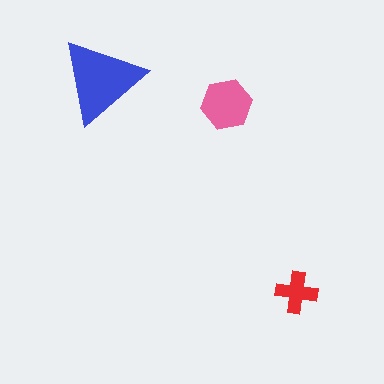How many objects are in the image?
There are 3 objects in the image.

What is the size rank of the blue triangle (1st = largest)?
1st.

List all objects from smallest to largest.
The red cross, the pink hexagon, the blue triangle.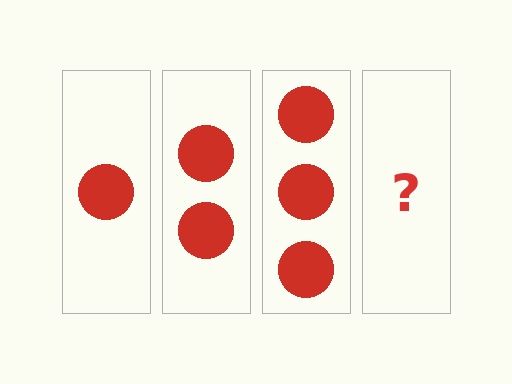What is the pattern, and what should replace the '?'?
The pattern is that each step adds one more circle. The '?' should be 4 circles.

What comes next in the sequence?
The next element should be 4 circles.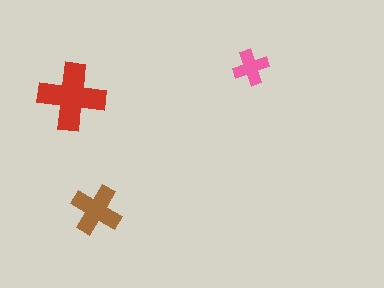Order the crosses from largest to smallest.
the red one, the brown one, the pink one.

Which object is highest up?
The pink cross is topmost.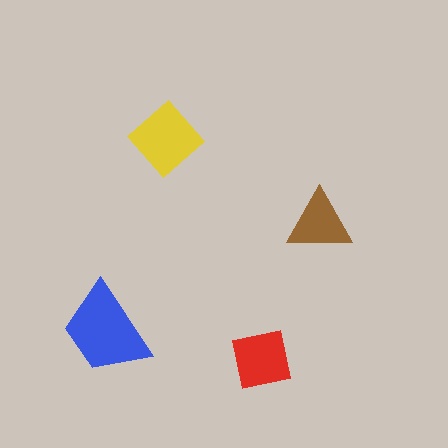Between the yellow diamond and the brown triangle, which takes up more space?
The yellow diamond.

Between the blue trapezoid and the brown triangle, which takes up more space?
The blue trapezoid.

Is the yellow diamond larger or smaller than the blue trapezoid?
Smaller.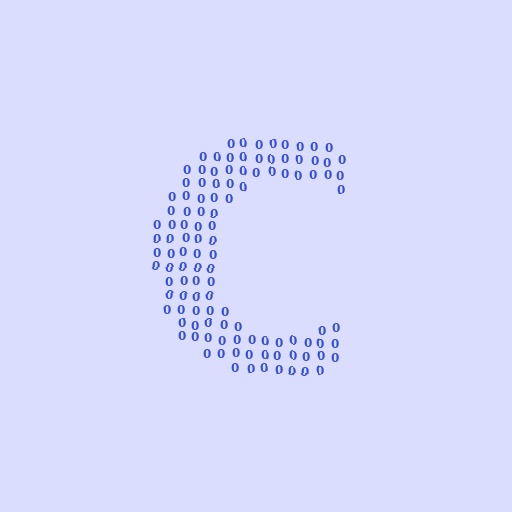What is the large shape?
The large shape is the letter C.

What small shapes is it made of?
It is made of small digit 0's.